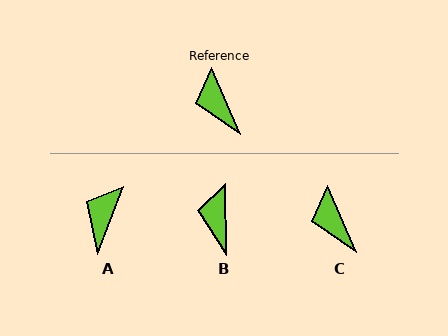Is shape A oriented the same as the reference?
No, it is off by about 44 degrees.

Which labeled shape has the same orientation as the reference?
C.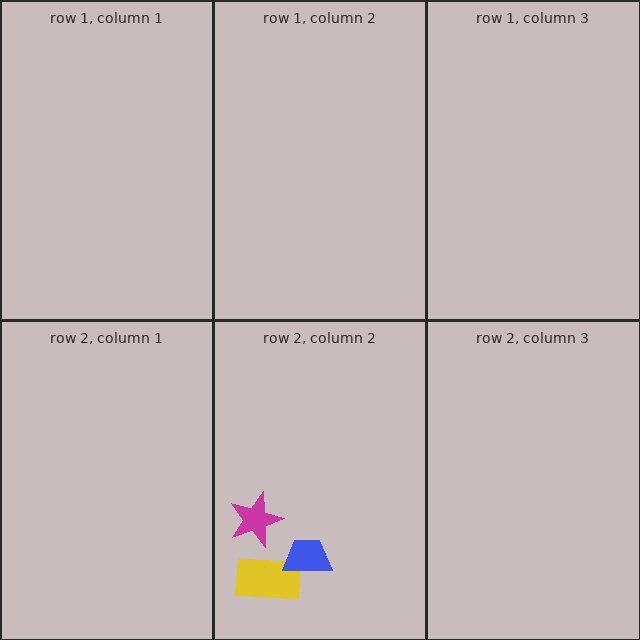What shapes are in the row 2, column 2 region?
The yellow rectangle, the blue trapezoid, the magenta star.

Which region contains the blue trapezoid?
The row 2, column 2 region.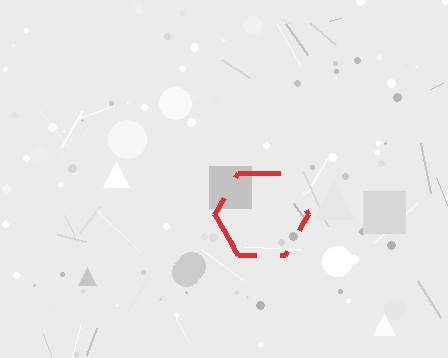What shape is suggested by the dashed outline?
The dashed outline suggests a hexagon.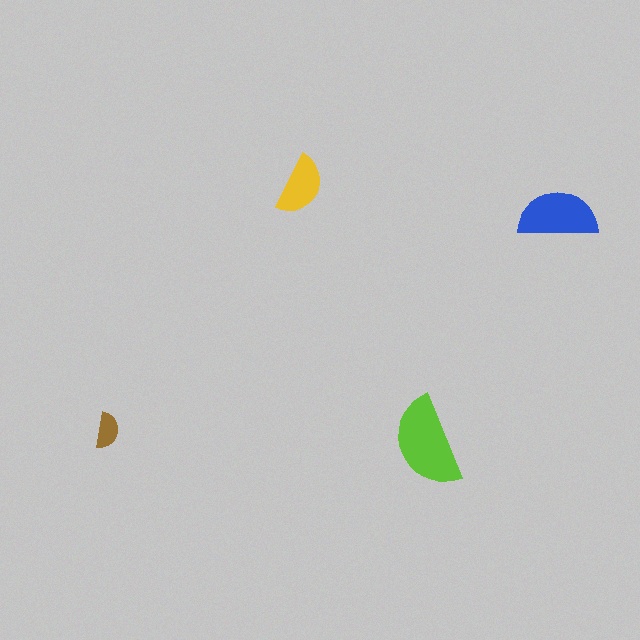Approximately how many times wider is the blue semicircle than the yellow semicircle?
About 1.5 times wider.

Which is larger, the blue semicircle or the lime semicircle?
The lime one.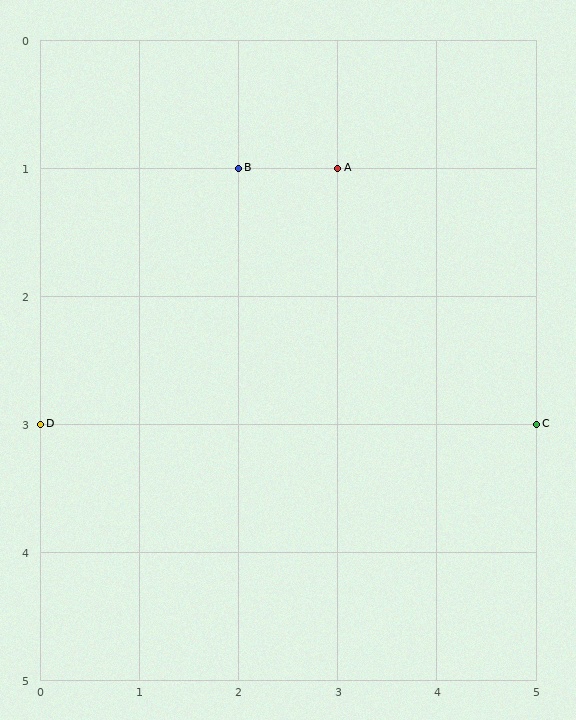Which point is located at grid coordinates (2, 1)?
Point B is at (2, 1).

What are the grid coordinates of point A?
Point A is at grid coordinates (3, 1).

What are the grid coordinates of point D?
Point D is at grid coordinates (0, 3).